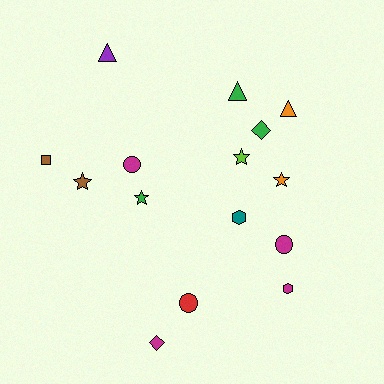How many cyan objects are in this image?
There are no cyan objects.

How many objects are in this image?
There are 15 objects.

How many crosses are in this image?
There are no crosses.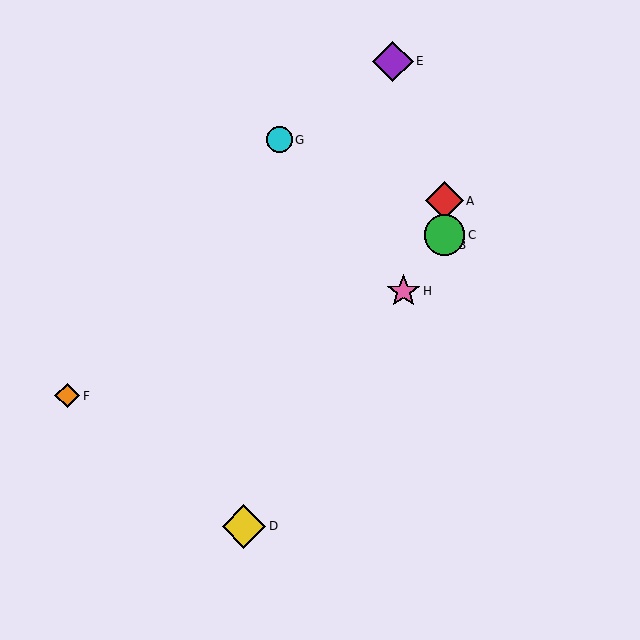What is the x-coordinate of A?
Object A is at x≈444.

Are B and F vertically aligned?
No, B is at x≈444 and F is at x≈67.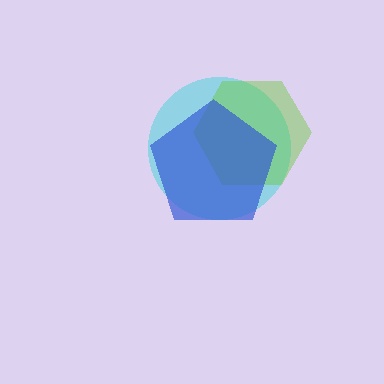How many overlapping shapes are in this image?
There are 3 overlapping shapes in the image.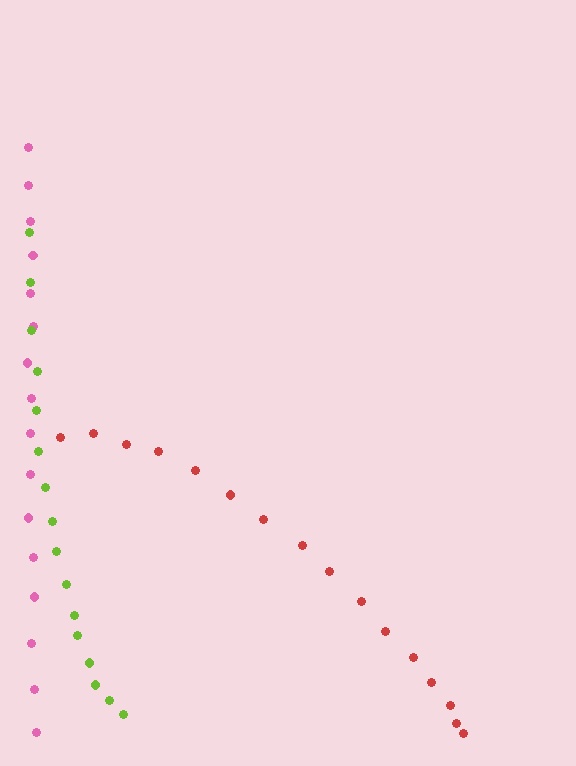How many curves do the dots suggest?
There are 3 distinct paths.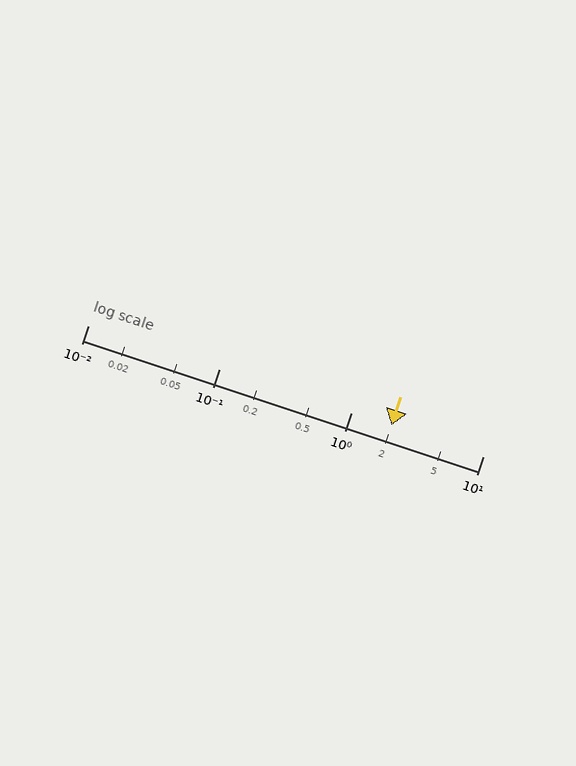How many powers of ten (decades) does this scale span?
The scale spans 3 decades, from 0.01 to 10.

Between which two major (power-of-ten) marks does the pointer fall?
The pointer is between 1 and 10.